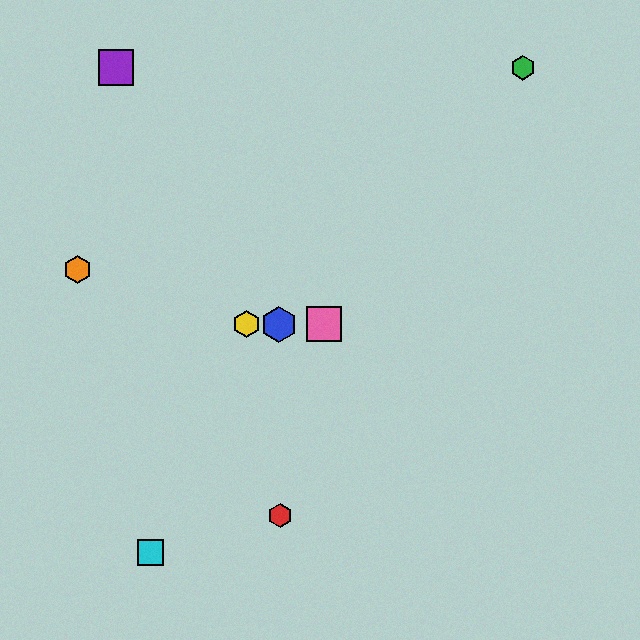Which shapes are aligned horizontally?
The blue hexagon, the yellow hexagon, the pink square are aligned horizontally.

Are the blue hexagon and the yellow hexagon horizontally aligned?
Yes, both are at y≈324.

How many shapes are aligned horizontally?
3 shapes (the blue hexagon, the yellow hexagon, the pink square) are aligned horizontally.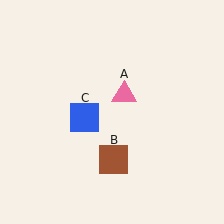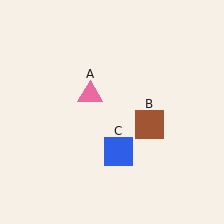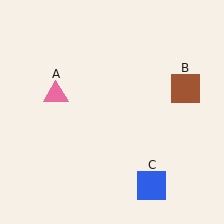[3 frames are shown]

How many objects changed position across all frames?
3 objects changed position: pink triangle (object A), brown square (object B), blue square (object C).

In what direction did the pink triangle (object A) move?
The pink triangle (object A) moved left.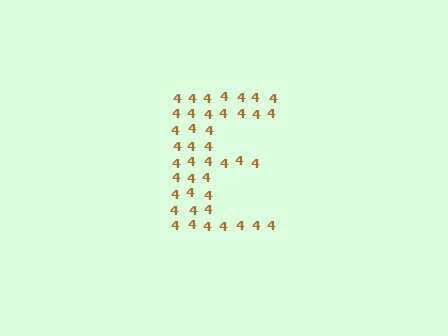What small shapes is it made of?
It is made of small digit 4's.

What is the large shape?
The large shape is the letter E.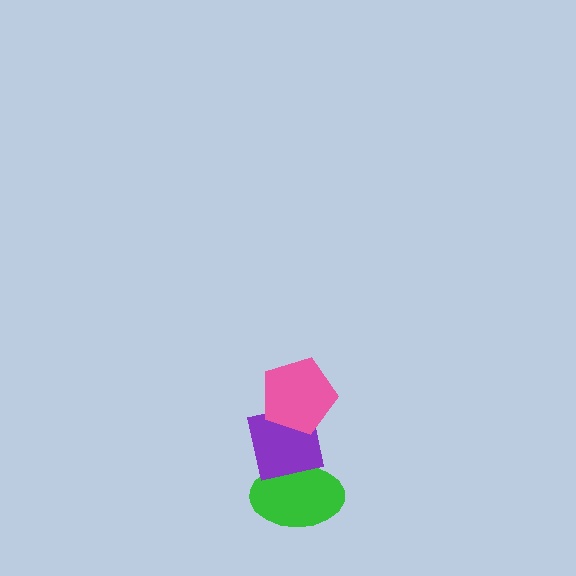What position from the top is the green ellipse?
The green ellipse is 3rd from the top.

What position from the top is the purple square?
The purple square is 2nd from the top.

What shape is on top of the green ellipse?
The purple square is on top of the green ellipse.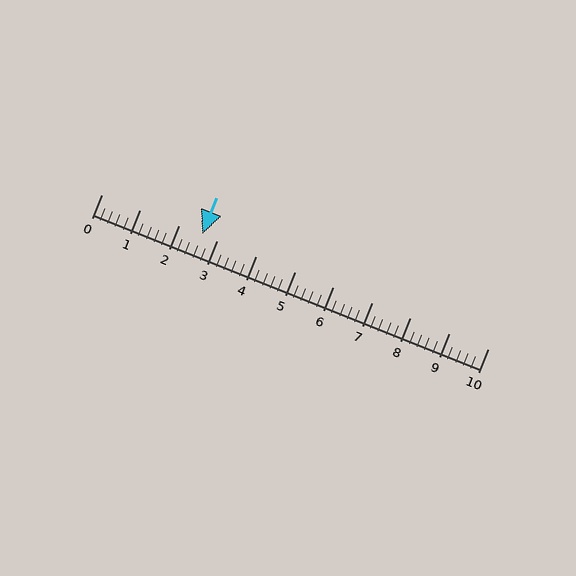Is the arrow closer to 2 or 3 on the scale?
The arrow is closer to 3.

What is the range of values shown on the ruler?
The ruler shows values from 0 to 10.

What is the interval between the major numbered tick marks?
The major tick marks are spaced 1 units apart.